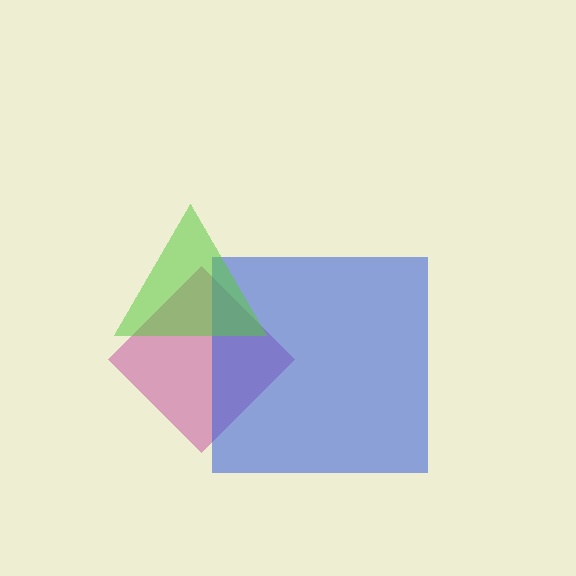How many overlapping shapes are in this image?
There are 3 overlapping shapes in the image.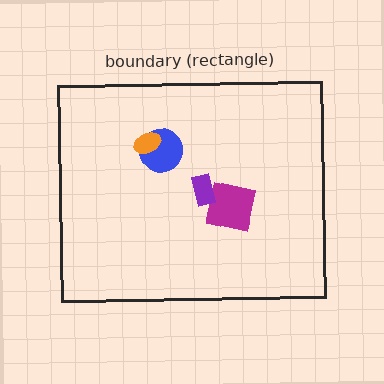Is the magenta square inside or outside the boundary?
Inside.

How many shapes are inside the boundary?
4 inside, 0 outside.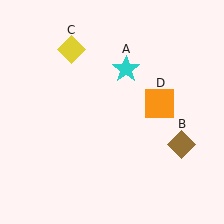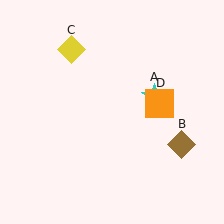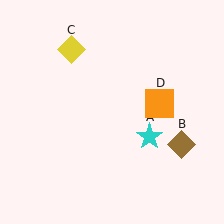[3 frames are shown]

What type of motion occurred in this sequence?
The cyan star (object A) rotated clockwise around the center of the scene.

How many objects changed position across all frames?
1 object changed position: cyan star (object A).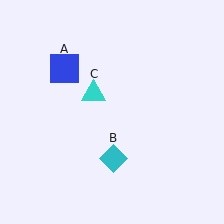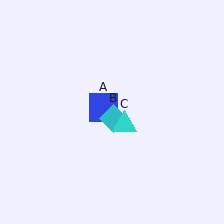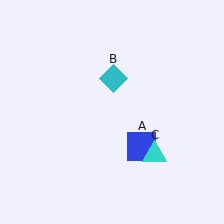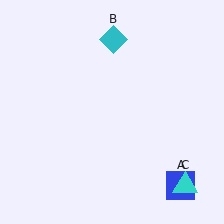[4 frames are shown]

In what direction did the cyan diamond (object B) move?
The cyan diamond (object B) moved up.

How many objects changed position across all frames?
3 objects changed position: blue square (object A), cyan diamond (object B), cyan triangle (object C).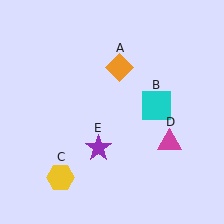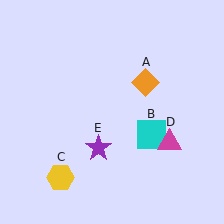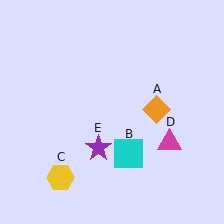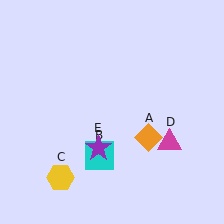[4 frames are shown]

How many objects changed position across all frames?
2 objects changed position: orange diamond (object A), cyan square (object B).